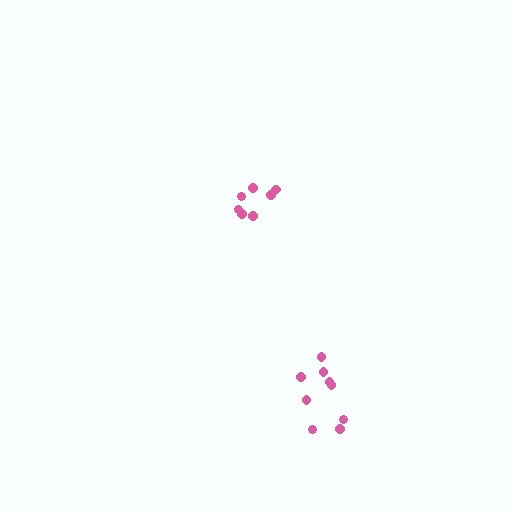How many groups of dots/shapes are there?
There are 2 groups.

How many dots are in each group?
Group 1: 7 dots, Group 2: 9 dots (16 total).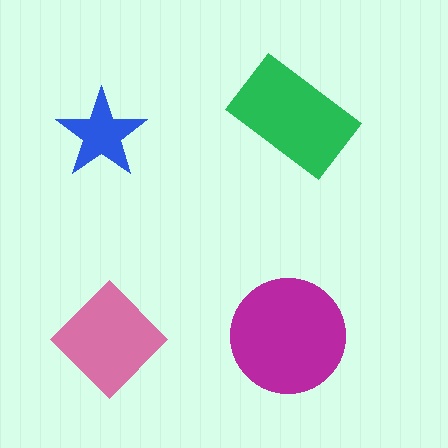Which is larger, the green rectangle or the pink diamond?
The green rectangle.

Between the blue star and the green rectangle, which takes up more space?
The green rectangle.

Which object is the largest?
The magenta circle.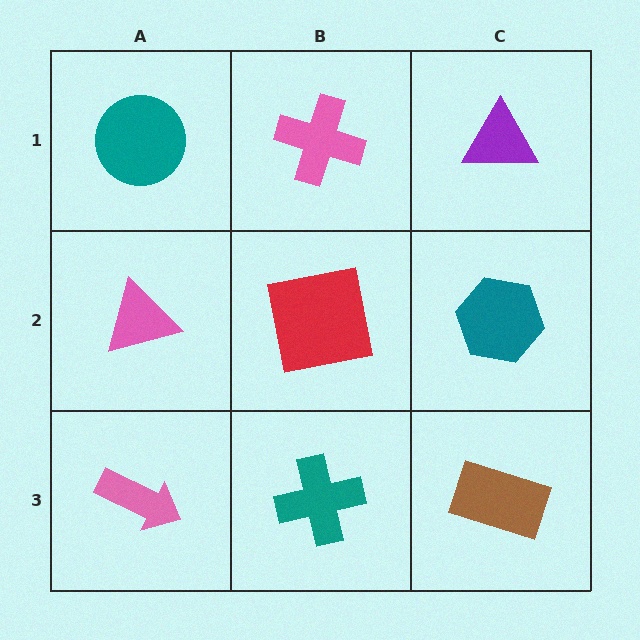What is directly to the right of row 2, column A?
A red square.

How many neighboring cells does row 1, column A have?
2.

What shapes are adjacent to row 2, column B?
A pink cross (row 1, column B), a teal cross (row 3, column B), a pink triangle (row 2, column A), a teal hexagon (row 2, column C).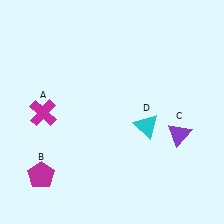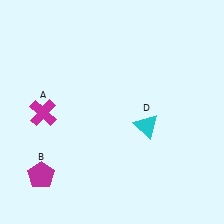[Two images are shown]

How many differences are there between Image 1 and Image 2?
There is 1 difference between the two images.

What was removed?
The purple triangle (C) was removed in Image 2.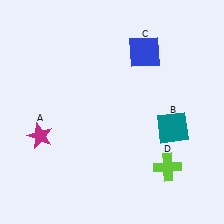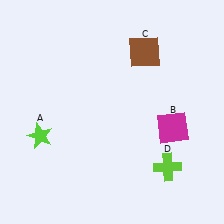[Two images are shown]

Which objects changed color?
A changed from magenta to lime. B changed from teal to magenta. C changed from blue to brown.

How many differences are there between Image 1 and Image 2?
There are 3 differences between the two images.